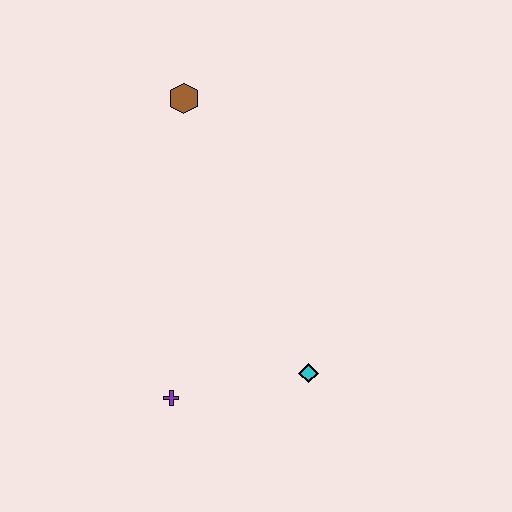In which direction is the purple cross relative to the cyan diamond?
The purple cross is to the left of the cyan diamond.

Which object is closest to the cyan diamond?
The purple cross is closest to the cyan diamond.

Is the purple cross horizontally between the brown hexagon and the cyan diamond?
No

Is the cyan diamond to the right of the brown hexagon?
Yes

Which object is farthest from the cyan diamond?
The brown hexagon is farthest from the cyan diamond.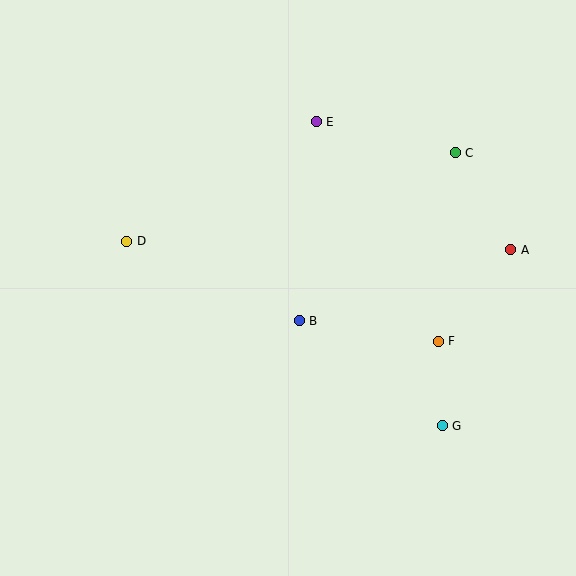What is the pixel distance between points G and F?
The distance between G and F is 84 pixels.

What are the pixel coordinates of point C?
Point C is at (455, 153).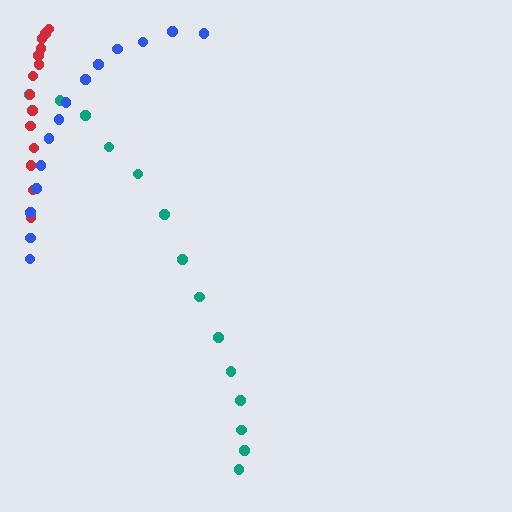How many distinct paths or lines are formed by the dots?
There are 3 distinct paths.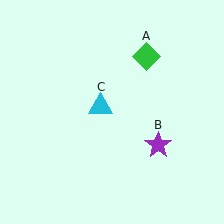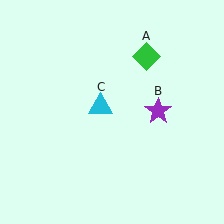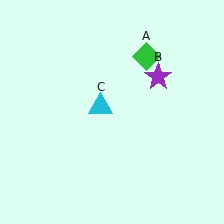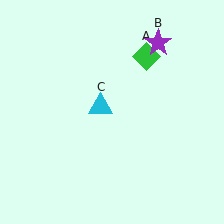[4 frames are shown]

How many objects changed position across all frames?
1 object changed position: purple star (object B).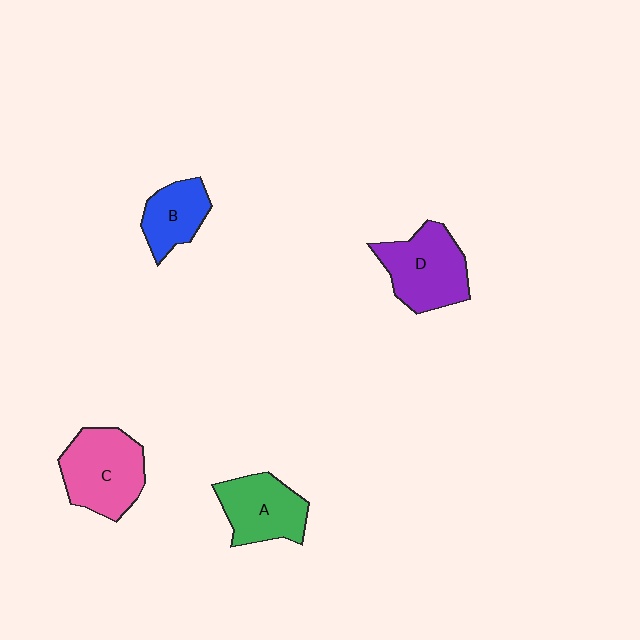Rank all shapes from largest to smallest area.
From largest to smallest: C (pink), D (purple), A (green), B (blue).